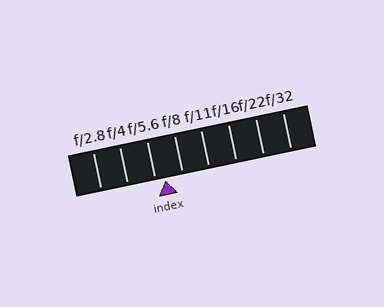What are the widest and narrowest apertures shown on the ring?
The widest aperture shown is f/2.8 and the narrowest is f/32.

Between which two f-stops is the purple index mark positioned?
The index mark is between f/5.6 and f/8.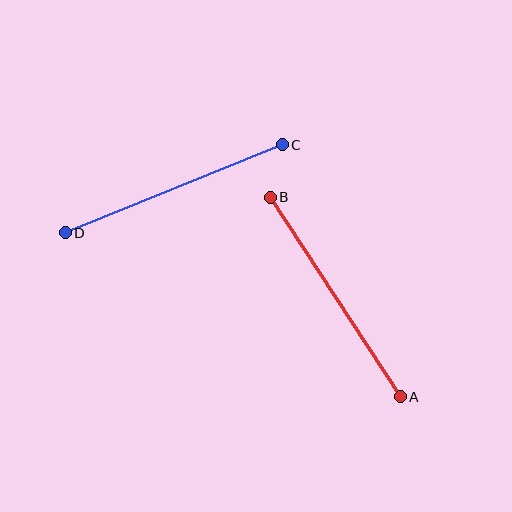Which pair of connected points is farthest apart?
Points A and B are farthest apart.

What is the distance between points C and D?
The distance is approximately 235 pixels.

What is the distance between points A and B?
The distance is approximately 238 pixels.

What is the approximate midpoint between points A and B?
The midpoint is at approximately (335, 297) pixels.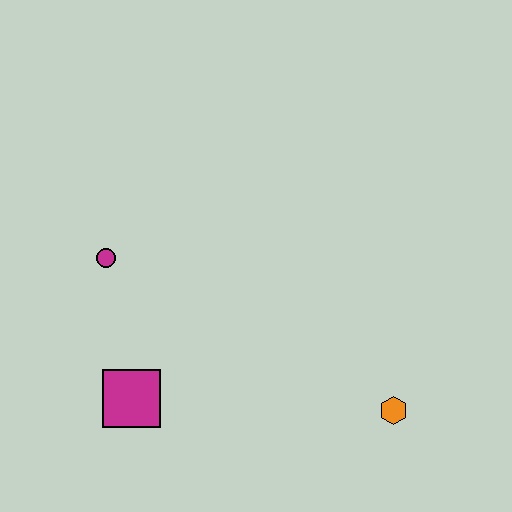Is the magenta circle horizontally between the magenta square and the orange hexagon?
No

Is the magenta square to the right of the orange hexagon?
No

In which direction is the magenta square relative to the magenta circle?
The magenta square is below the magenta circle.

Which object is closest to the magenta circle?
The magenta square is closest to the magenta circle.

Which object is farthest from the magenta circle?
The orange hexagon is farthest from the magenta circle.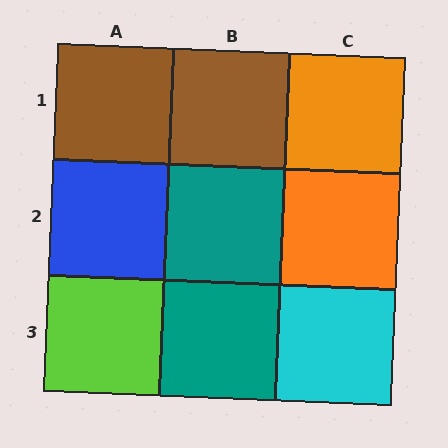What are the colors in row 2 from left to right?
Blue, teal, orange.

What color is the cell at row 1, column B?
Brown.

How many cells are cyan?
1 cell is cyan.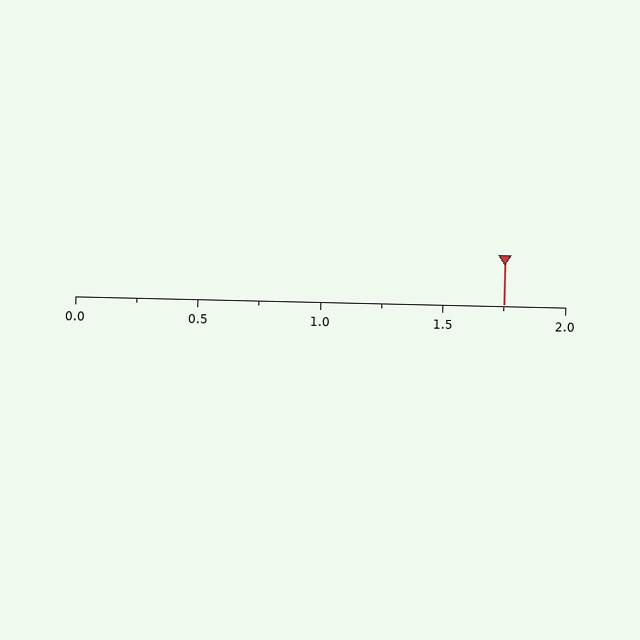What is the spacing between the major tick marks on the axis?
The major ticks are spaced 0.5 apart.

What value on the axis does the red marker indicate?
The marker indicates approximately 1.75.